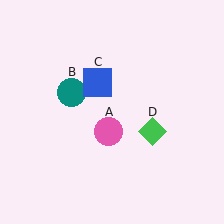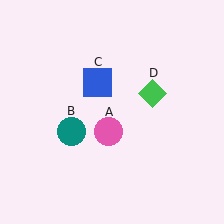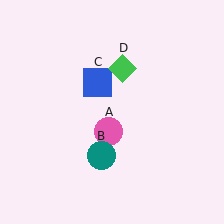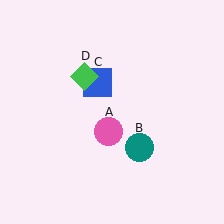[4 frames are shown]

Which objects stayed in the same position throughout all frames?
Pink circle (object A) and blue square (object C) remained stationary.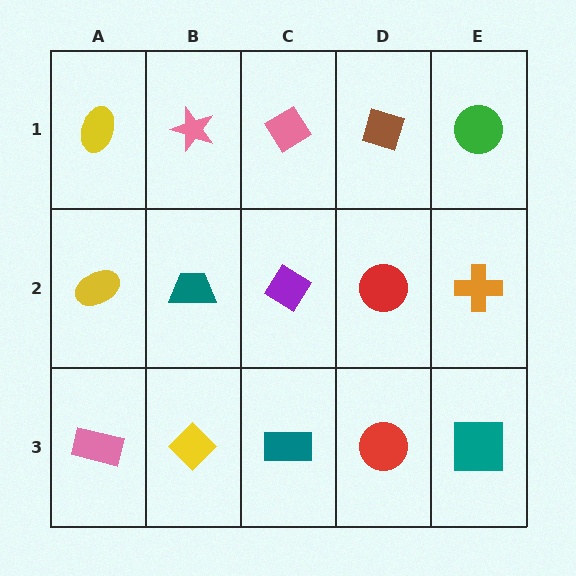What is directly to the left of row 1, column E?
A brown diamond.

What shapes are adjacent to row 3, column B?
A teal trapezoid (row 2, column B), a pink rectangle (row 3, column A), a teal rectangle (row 3, column C).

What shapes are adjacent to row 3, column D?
A red circle (row 2, column D), a teal rectangle (row 3, column C), a teal square (row 3, column E).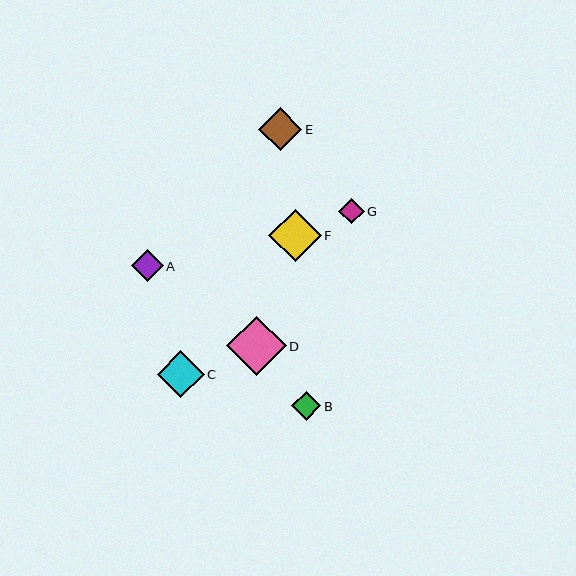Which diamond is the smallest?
Diamond G is the smallest with a size of approximately 25 pixels.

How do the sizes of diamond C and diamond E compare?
Diamond C and diamond E are approximately the same size.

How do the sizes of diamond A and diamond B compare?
Diamond A and diamond B are approximately the same size.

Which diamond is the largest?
Diamond D is the largest with a size of approximately 60 pixels.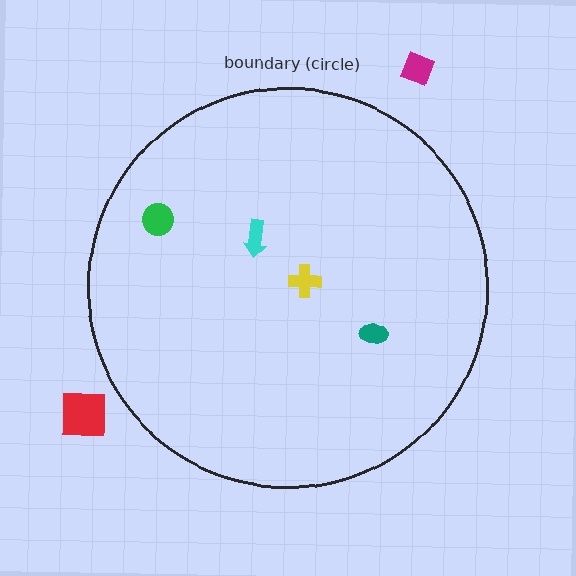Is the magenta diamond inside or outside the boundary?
Outside.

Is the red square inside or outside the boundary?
Outside.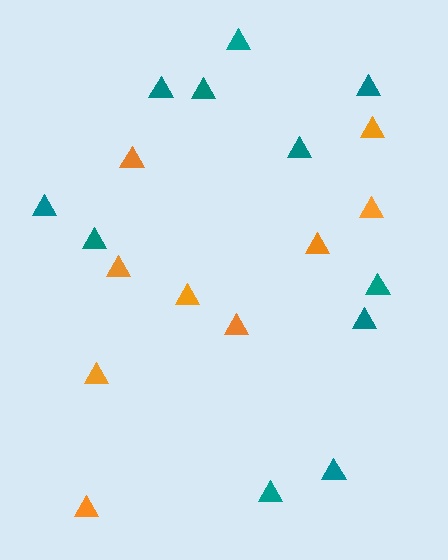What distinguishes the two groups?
There are 2 groups: one group of teal triangles (11) and one group of orange triangles (9).